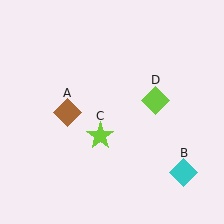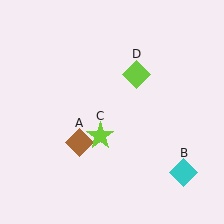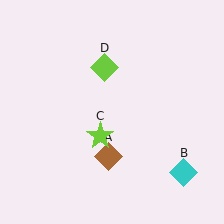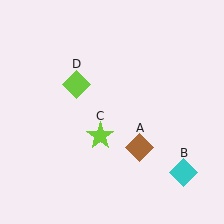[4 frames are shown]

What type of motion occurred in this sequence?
The brown diamond (object A), lime diamond (object D) rotated counterclockwise around the center of the scene.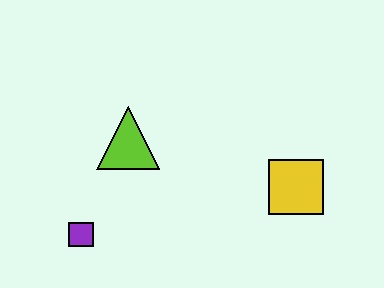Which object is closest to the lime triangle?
The purple square is closest to the lime triangle.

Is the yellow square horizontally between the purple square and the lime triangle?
No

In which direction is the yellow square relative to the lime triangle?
The yellow square is to the right of the lime triangle.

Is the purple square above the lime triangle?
No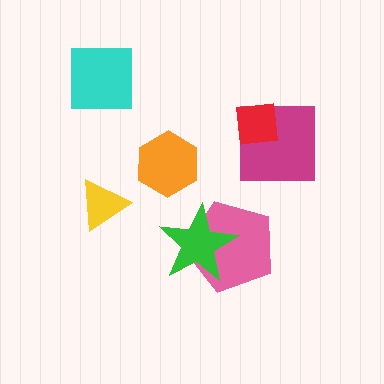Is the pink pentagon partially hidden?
Yes, it is partially covered by another shape.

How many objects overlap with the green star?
1 object overlaps with the green star.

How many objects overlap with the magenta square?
1 object overlaps with the magenta square.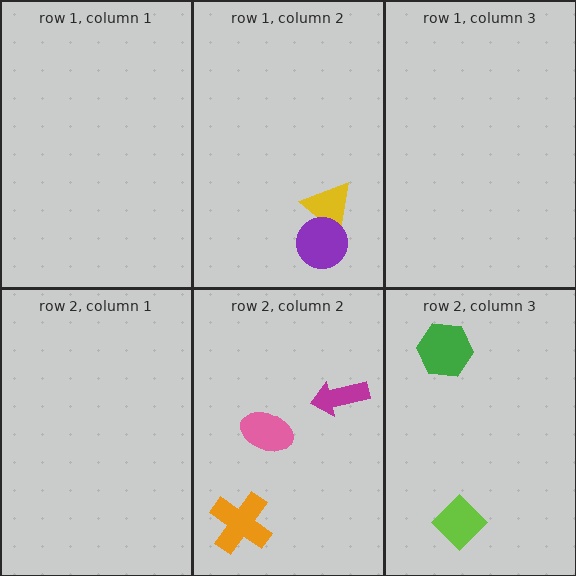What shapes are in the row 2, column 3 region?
The green hexagon, the lime diamond.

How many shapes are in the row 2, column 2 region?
3.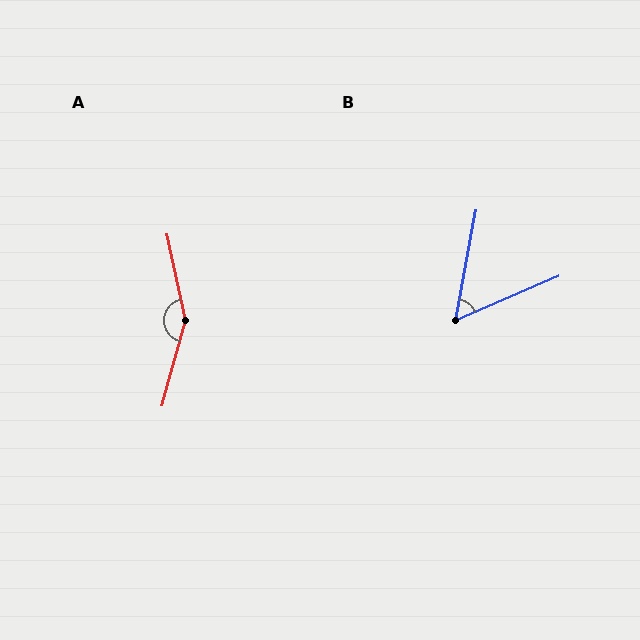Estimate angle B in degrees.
Approximately 56 degrees.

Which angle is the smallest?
B, at approximately 56 degrees.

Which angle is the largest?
A, at approximately 152 degrees.